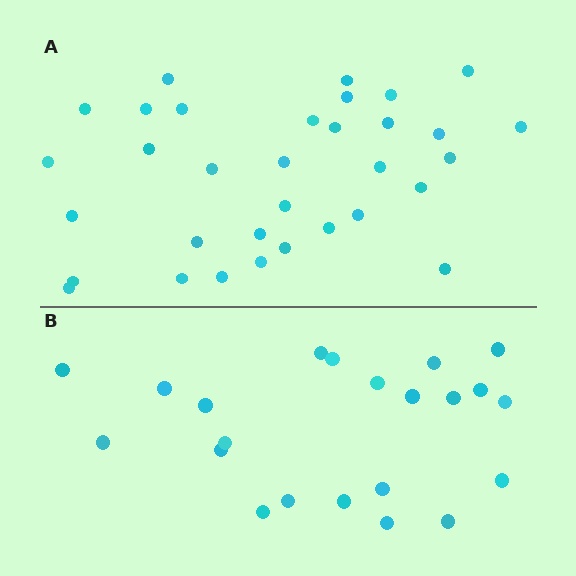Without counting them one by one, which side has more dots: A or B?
Region A (the top region) has more dots.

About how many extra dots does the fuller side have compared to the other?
Region A has roughly 12 or so more dots than region B.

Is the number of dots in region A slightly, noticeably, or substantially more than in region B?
Region A has substantially more. The ratio is roughly 1.5 to 1.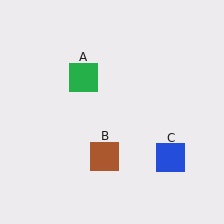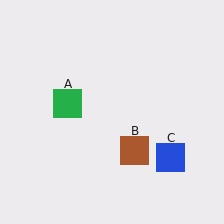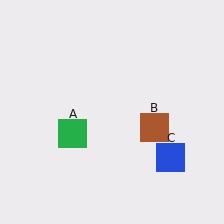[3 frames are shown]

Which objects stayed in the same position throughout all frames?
Blue square (object C) remained stationary.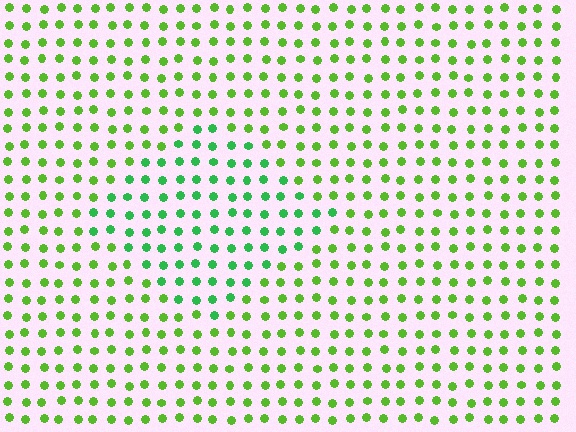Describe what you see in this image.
The image is filled with small lime elements in a uniform arrangement. A diamond-shaped region is visible where the elements are tinted to a slightly different hue, forming a subtle color boundary.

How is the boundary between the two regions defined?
The boundary is defined purely by a slight shift in hue (about 32 degrees). Spacing, size, and orientation are identical on both sides.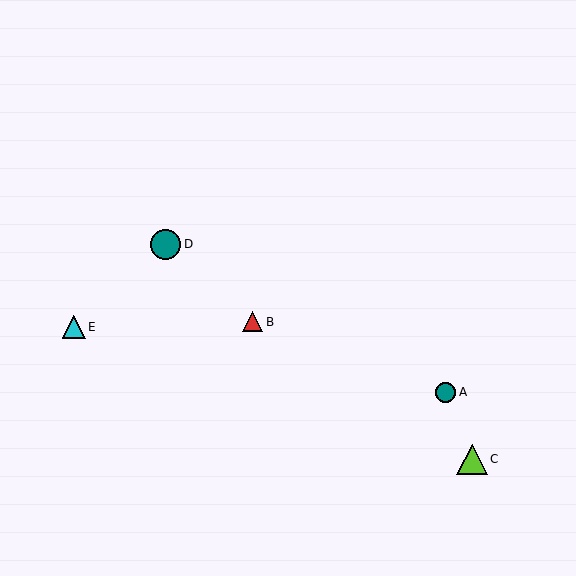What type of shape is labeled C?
Shape C is a lime triangle.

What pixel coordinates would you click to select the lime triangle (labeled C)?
Click at (472, 459) to select the lime triangle C.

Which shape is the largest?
The lime triangle (labeled C) is the largest.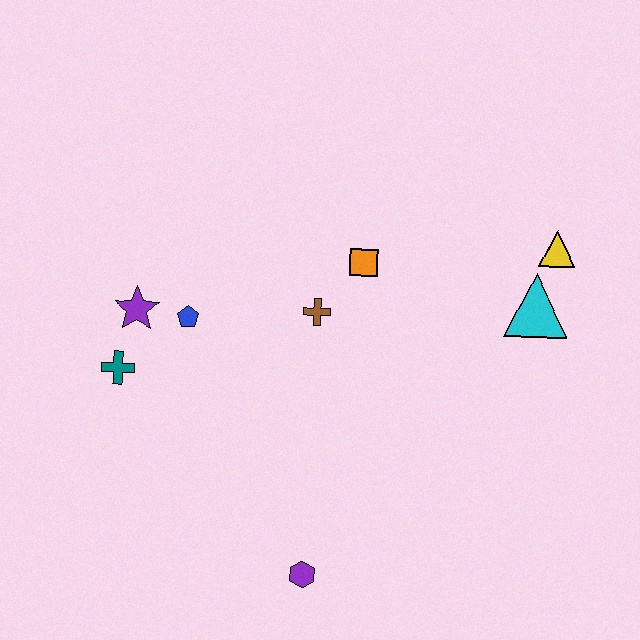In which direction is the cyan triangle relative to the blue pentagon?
The cyan triangle is to the right of the blue pentagon.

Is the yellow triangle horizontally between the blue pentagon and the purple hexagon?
No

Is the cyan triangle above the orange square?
No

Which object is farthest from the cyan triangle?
The teal cross is farthest from the cyan triangle.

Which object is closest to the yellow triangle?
The cyan triangle is closest to the yellow triangle.